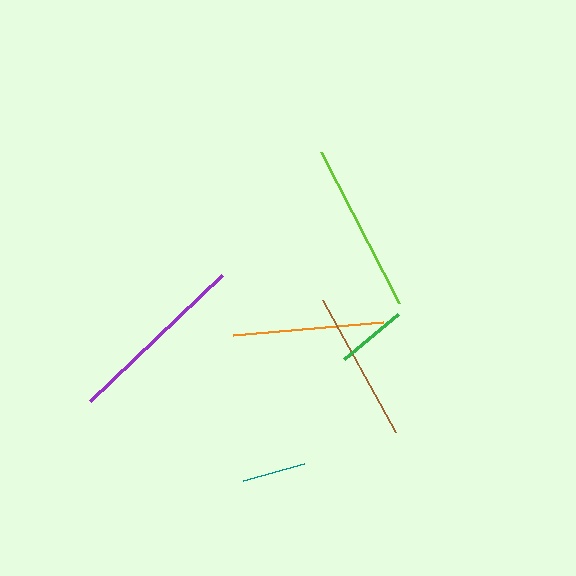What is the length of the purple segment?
The purple segment is approximately 182 pixels long.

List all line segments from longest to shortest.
From longest to shortest: purple, lime, brown, orange, green, teal.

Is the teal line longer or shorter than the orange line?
The orange line is longer than the teal line.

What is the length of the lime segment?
The lime segment is approximately 169 pixels long.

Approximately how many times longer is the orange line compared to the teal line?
The orange line is approximately 2.4 times the length of the teal line.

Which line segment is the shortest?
The teal line is the shortest at approximately 63 pixels.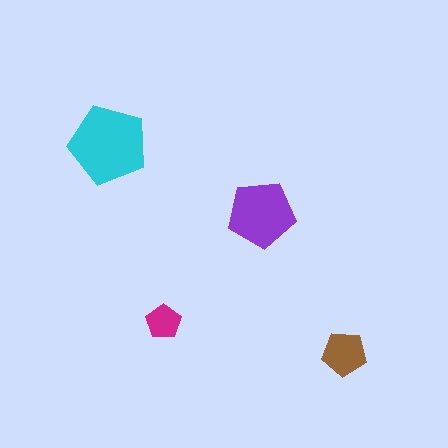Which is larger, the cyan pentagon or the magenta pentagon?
The cyan one.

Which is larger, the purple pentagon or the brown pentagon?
The purple one.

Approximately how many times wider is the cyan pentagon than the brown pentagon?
About 2 times wider.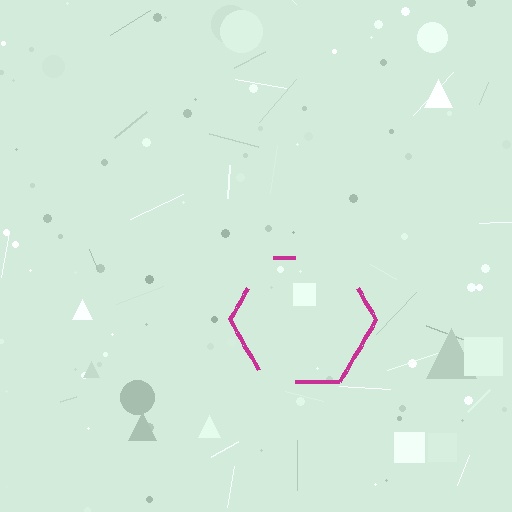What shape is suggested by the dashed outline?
The dashed outline suggests a hexagon.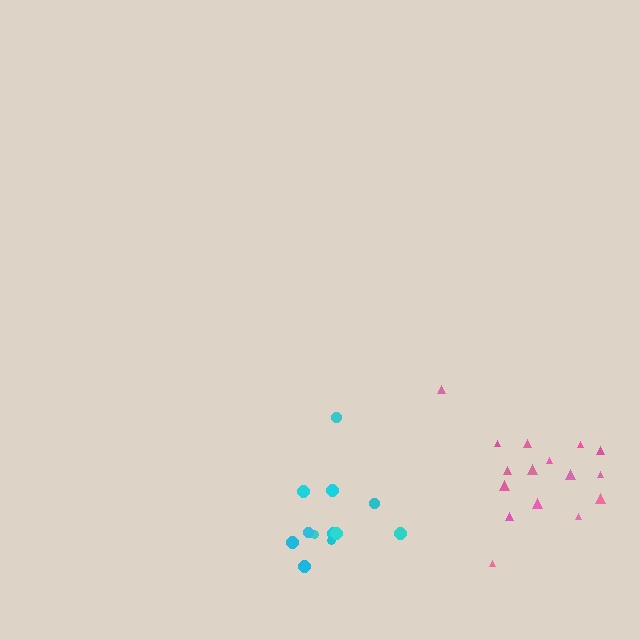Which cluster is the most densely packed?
Cyan.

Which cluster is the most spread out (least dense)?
Pink.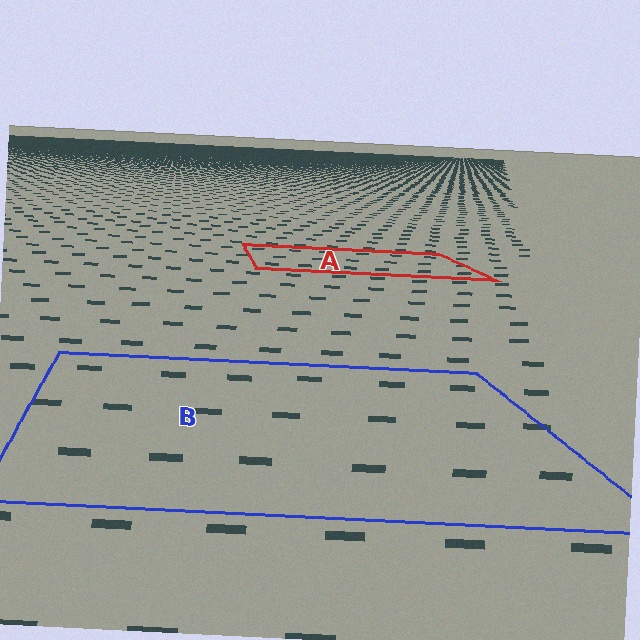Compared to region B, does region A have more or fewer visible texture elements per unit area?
Region A has more texture elements per unit area — they are packed more densely because it is farther away.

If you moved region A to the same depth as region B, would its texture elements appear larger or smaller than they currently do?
They would appear larger. At a closer depth, the same texture elements are projected at a bigger on-screen size.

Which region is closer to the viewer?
Region B is closer. The texture elements there are larger and more spread out.